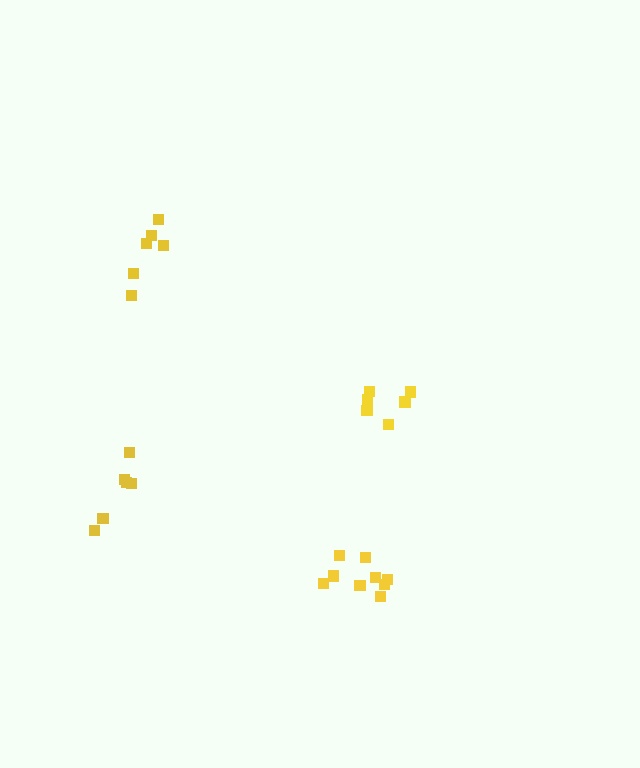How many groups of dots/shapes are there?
There are 4 groups.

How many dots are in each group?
Group 1: 6 dots, Group 2: 9 dots, Group 3: 6 dots, Group 4: 6 dots (27 total).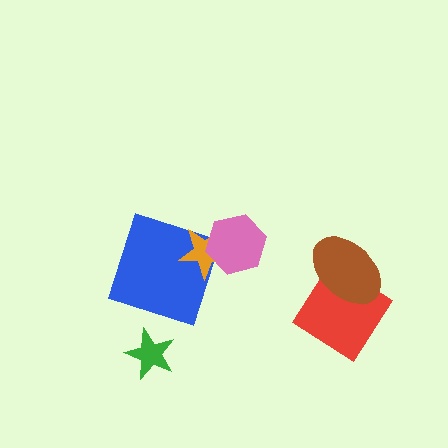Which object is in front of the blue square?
The orange star is in front of the blue square.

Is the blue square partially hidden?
Yes, it is partially covered by another shape.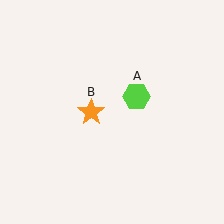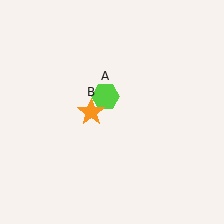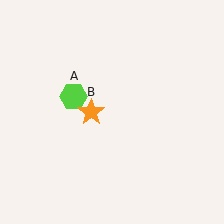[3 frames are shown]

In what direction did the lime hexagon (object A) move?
The lime hexagon (object A) moved left.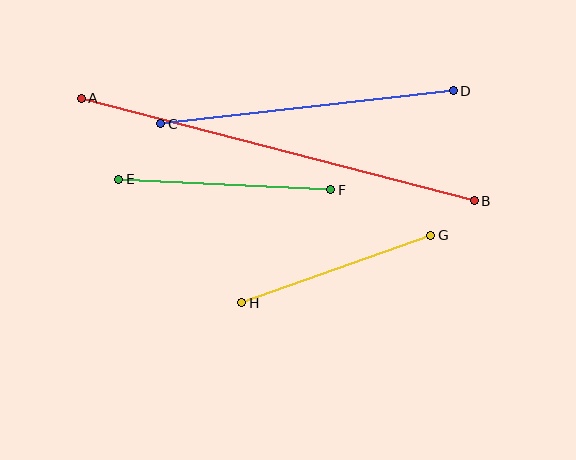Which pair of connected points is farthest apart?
Points A and B are farthest apart.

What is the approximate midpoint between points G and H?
The midpoint is at approximately (336, 269) pixels.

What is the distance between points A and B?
The distance is approximately 406 pixels.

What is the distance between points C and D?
The distance is approximately 294 pixels.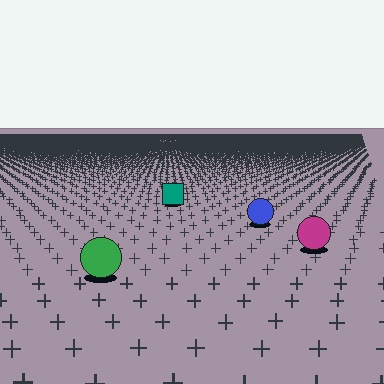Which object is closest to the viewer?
The green circle is closest. The texture marks near it are larger and more spread out.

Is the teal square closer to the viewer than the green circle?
No. The green circle is closer — you can tell from the texture gradient: the ground texture is coarser near it.